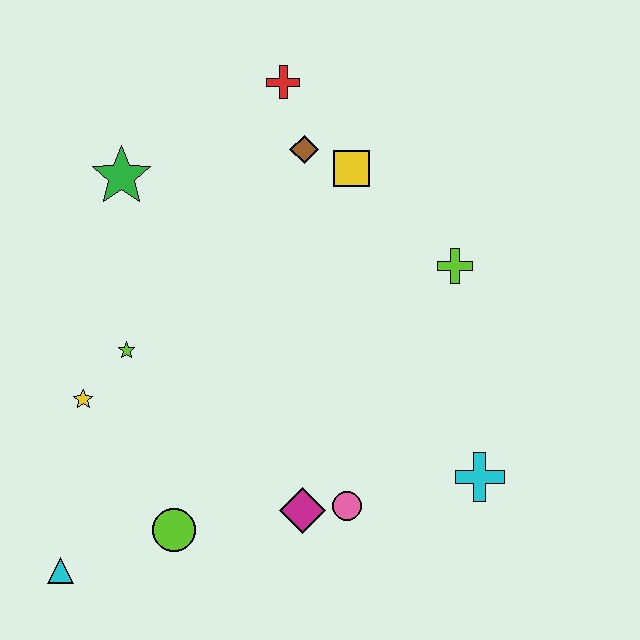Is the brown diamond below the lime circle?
No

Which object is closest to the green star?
The lime star is closest to the green star.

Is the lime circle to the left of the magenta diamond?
Yes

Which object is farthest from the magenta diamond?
The red cross is farthest from the magenta diamond.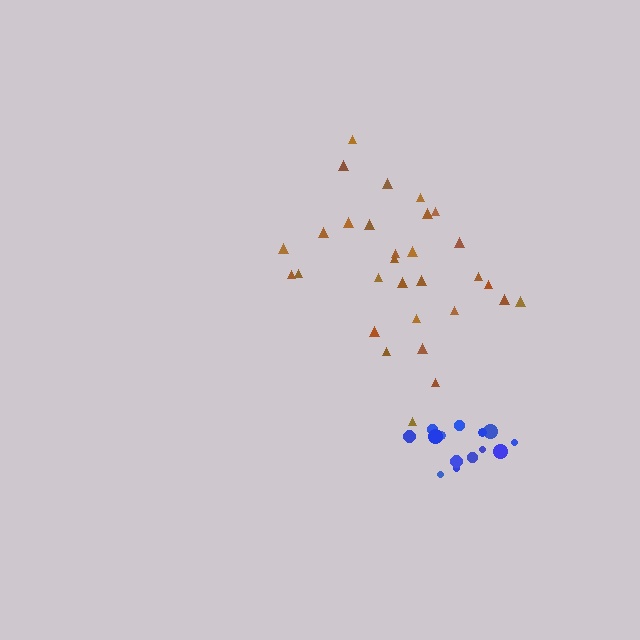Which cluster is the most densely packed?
Blue.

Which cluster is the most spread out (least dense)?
Brown.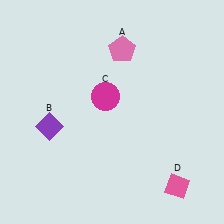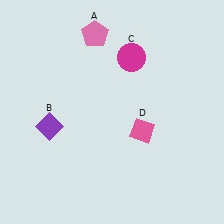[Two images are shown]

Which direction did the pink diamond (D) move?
The pink diamond (D) moved up.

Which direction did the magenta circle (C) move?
The magenta circle (C) moved up.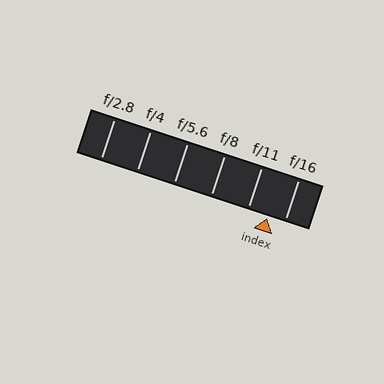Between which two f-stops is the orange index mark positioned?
The index mark is between f/11 and f/16.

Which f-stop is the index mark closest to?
The index mark is closest to f/16.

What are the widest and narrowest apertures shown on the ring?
The widest aperture shown is f/2.8 and the narrowest is f/16.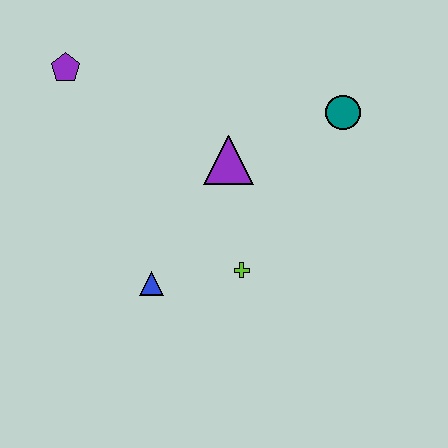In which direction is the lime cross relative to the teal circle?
The lime cross is below the teal circle.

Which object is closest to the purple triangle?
The lime cross is closest to the purple triangle.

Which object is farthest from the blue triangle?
The teal circle is farthest from the blue triangle.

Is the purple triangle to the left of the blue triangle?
No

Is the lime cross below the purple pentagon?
Yes